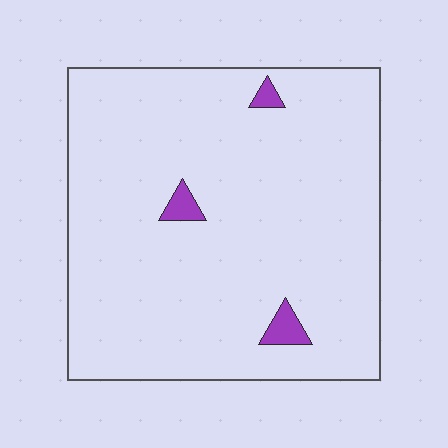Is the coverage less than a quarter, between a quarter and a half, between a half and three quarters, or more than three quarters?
Less than a quarter.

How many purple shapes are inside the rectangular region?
3.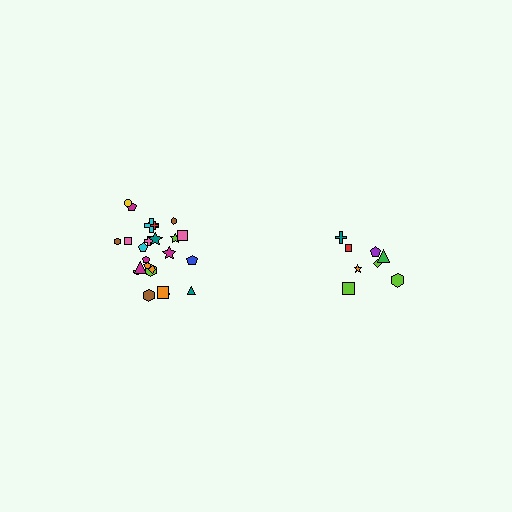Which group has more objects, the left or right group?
The left group.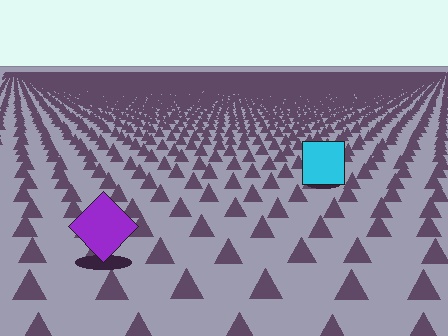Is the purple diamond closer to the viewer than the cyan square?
Yes. The purple diamond is closer — you can tell from the texture gradient: the ground texture is coarser near it.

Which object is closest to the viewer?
The purple diamond is closest. The texture marks near it are larger and more spread out.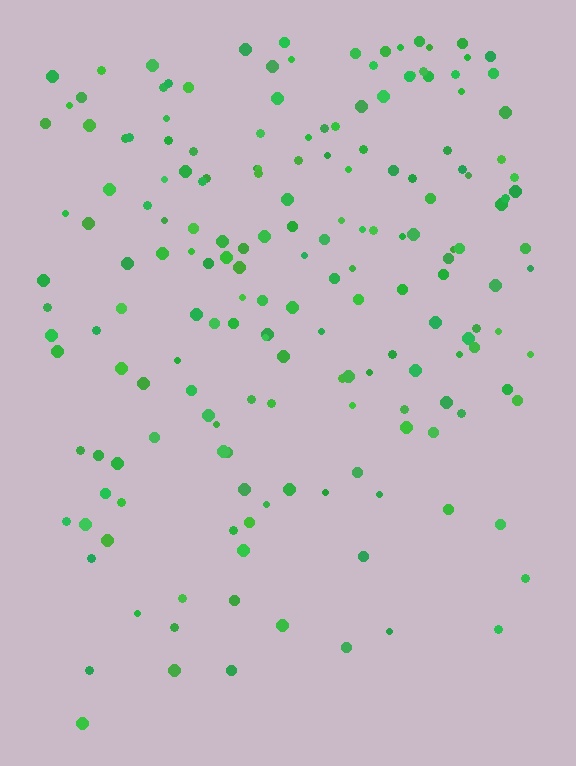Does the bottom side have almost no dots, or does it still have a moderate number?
Still a moderate number, just noticeably fewer than the top.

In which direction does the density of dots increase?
From bottom to top, with the top side densest.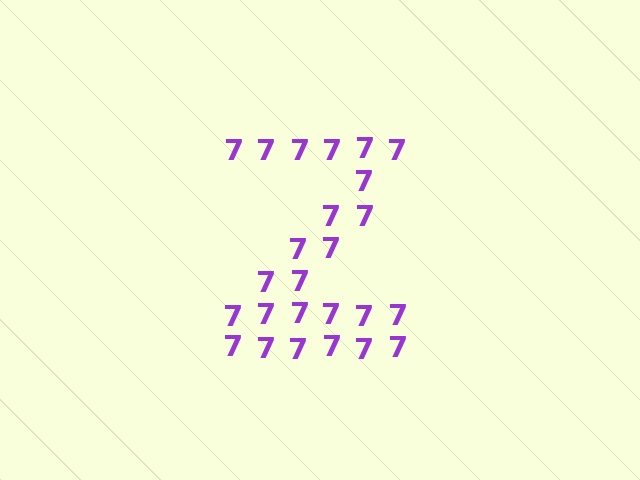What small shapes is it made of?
It is made of small digit 7's.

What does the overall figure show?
The overall figure shows the letter Z.